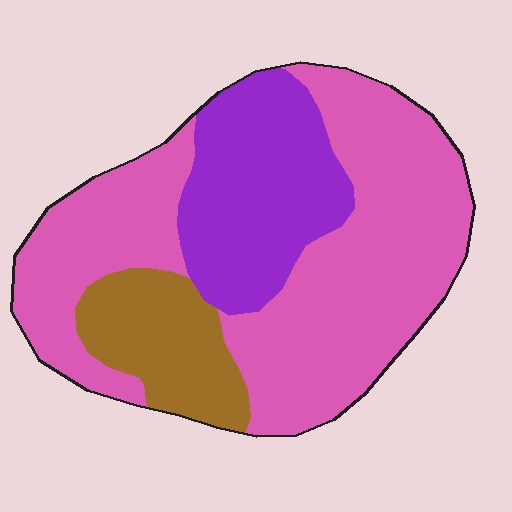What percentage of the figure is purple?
Purple takes up about one quarter (1/4) of the figure.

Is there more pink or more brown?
Pink.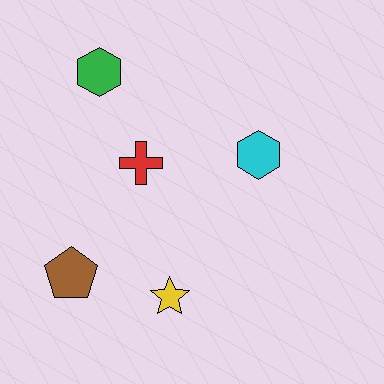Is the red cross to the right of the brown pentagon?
Yes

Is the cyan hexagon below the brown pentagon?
No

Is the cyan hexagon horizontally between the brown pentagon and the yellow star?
No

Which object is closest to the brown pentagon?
The yellow star is closest to the brown pentagon.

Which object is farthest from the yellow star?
The green hexagon is farthest from the yellow star.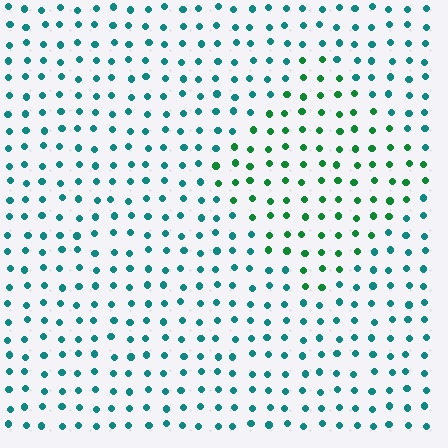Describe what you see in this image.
The image is filled with small teal elements in a uniform arrangement. A diamond-shaped region is visible where the elements are tinted to a slightly different hue, forming a subtle color boundary.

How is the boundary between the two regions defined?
The boundary is defined purely by a slight shift in hue (about 40 degrees). Spacing, size, and orientation are identical on both sides.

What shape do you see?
I see a diamond.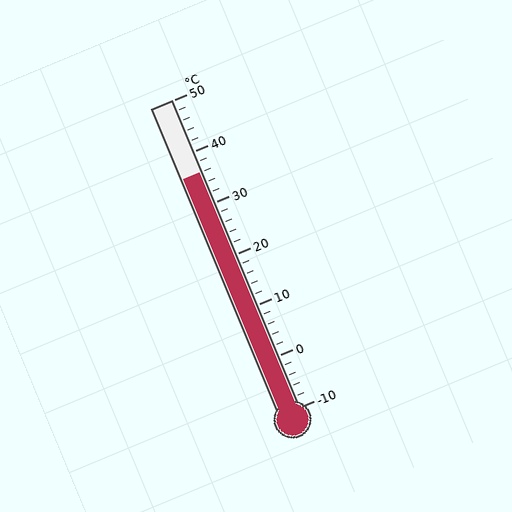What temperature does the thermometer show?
The thermometer shows approximately 36°C.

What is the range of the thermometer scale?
The thermometer scale ranges from -10°C to 50°C.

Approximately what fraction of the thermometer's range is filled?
The thermometer is filled to approximately 75% of its range.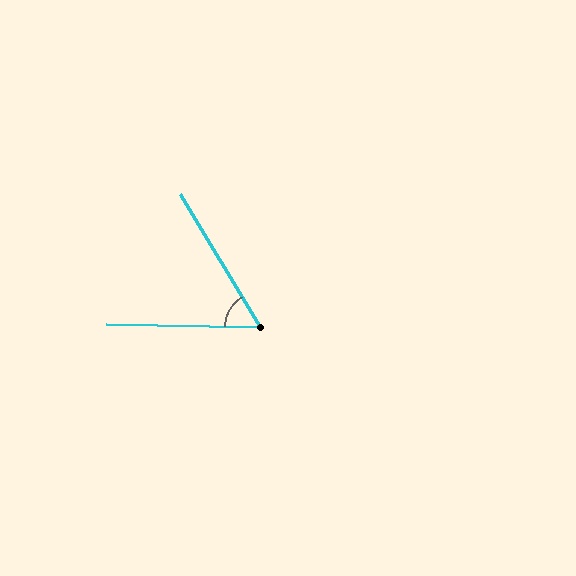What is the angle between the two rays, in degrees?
Approximately 58 degrees.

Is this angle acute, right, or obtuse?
It is acute.